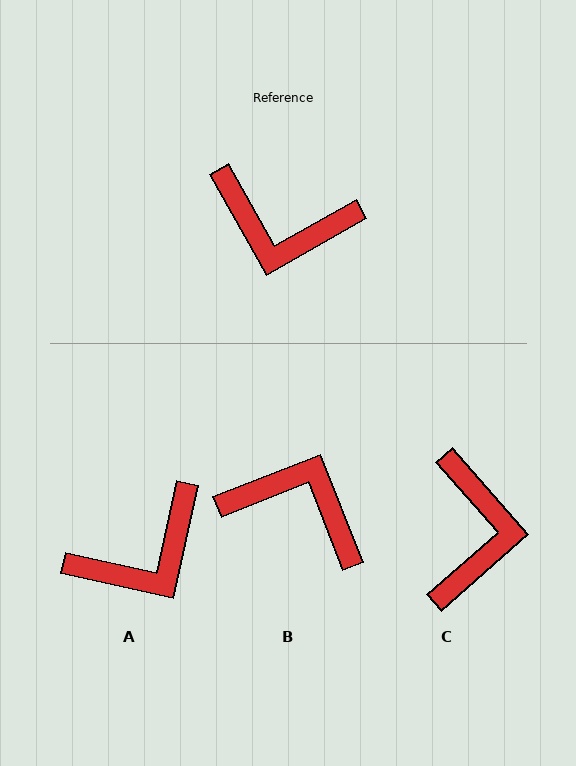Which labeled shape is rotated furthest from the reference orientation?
B, about 172 degrees away.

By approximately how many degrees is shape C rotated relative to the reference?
Approximately 102 degrees counter-clockwise.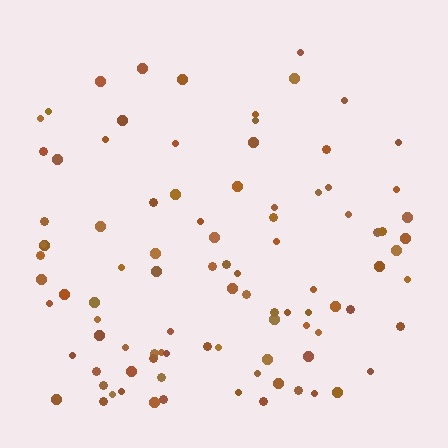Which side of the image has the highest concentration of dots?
The bottom.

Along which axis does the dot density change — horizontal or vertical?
Vertical.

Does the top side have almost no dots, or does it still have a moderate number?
Still a moderate number, just noticeably fewer than the bottom.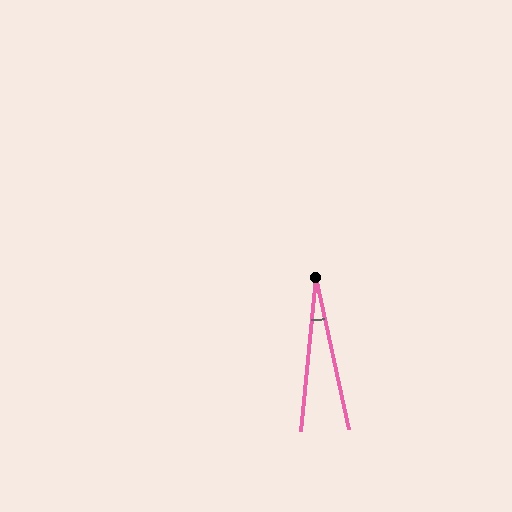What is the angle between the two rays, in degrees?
Approximately 18 degrees.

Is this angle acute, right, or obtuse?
It is acute.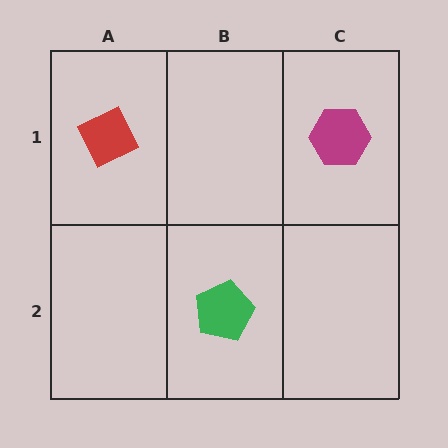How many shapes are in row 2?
1 shape.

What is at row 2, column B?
A green pentagon.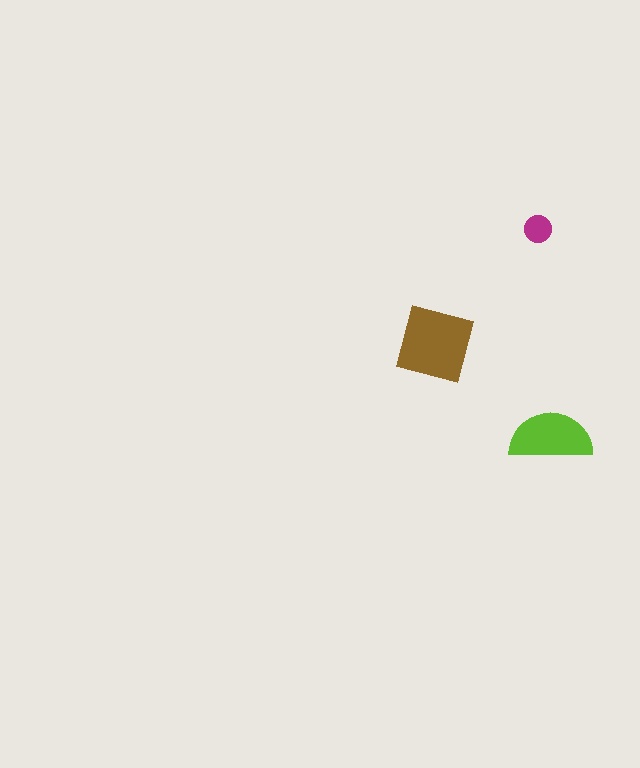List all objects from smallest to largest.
The magenta circle, the lime semicircle, the brown square.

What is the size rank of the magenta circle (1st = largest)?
3rd.